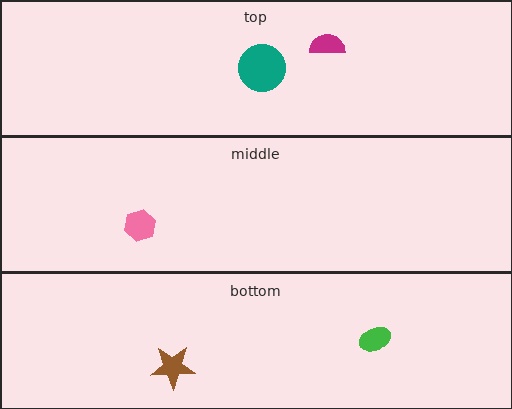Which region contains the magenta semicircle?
The top region.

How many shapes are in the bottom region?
2.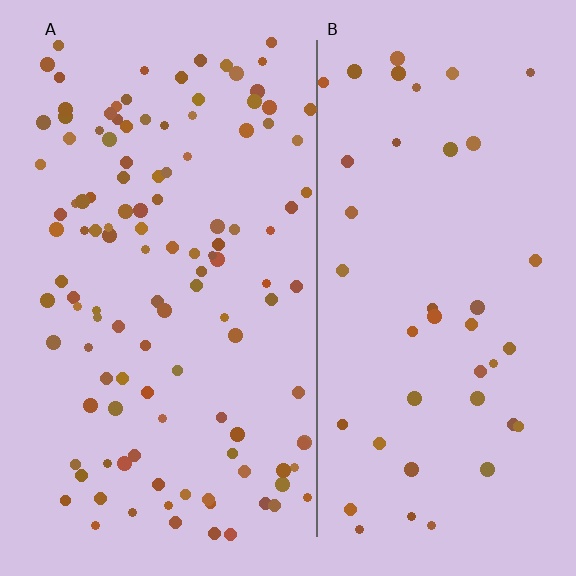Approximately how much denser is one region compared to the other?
Approximately 2.7× — region A over region B.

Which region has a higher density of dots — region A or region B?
A (the left).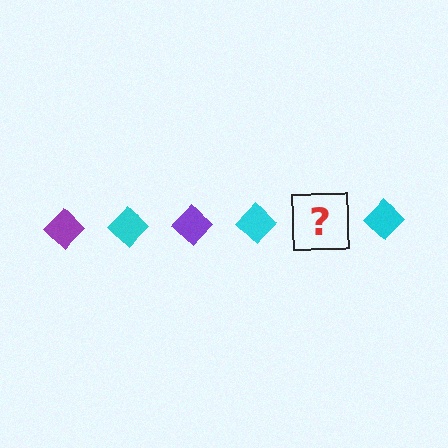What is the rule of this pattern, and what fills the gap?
The rule is that the pattern cycles through purple, cyan diamonds. The gap should be filled with a purple diamond.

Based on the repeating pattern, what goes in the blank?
The blank should be a purple diamond.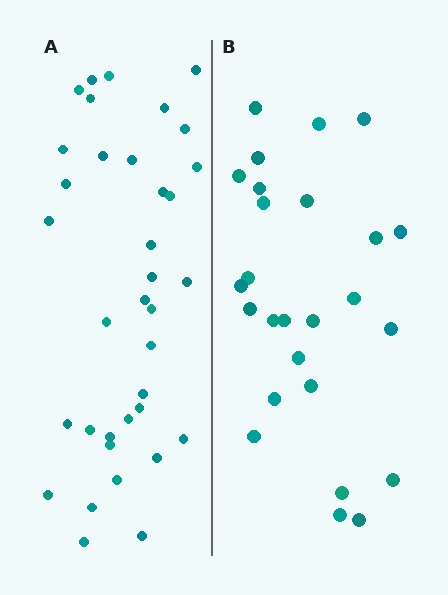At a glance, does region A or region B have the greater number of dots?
Region A (the left region) has more dots.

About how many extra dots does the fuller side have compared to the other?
Region A has roughly 10 or so more dots than region B.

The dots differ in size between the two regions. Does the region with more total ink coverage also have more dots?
No. Region B has more total ink coverage because its dots are larger, but region A actually contains more individual dots. Total area can be misleading — the number of items is what matters here.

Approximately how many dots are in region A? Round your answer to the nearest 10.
About 40 dots. (The exact count is 36, which rounds to 40.)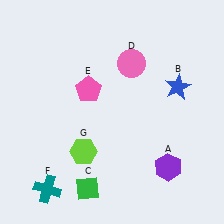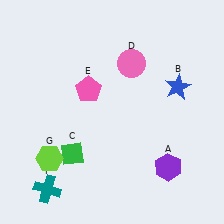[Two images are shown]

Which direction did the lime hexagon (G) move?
The lime hexagon (G) moved left.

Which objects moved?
The objects that moved are: the green diamond (C), the lime hexagon (G).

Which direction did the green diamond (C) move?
The green diamond (C) moved up.